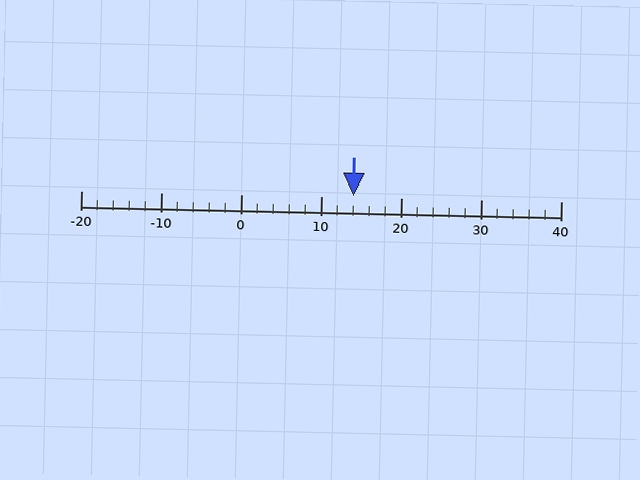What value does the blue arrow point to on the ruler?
The blue arrow points to approximately 14.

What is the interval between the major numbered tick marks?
The major tick marks are spaced 10 units apart.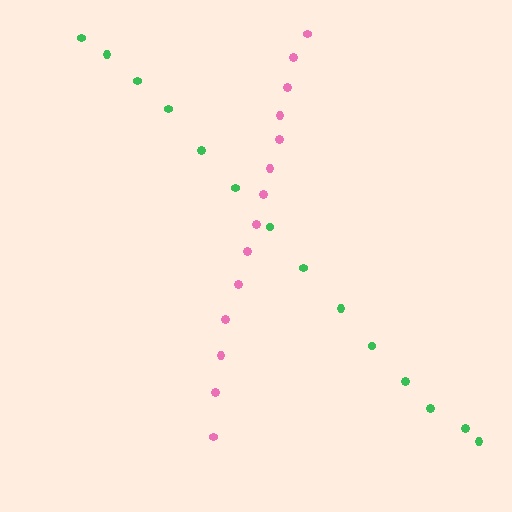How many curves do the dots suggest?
There are 2 distinct paths.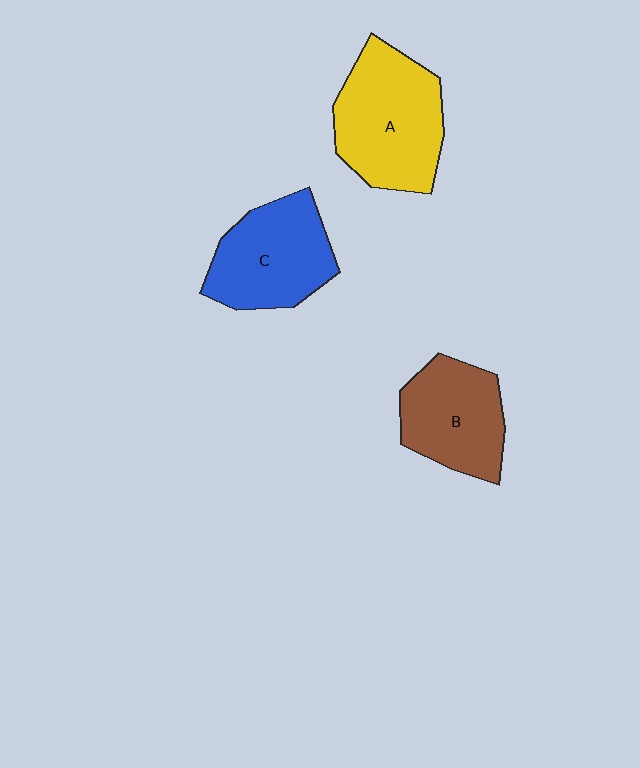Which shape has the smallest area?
Shape B (brown).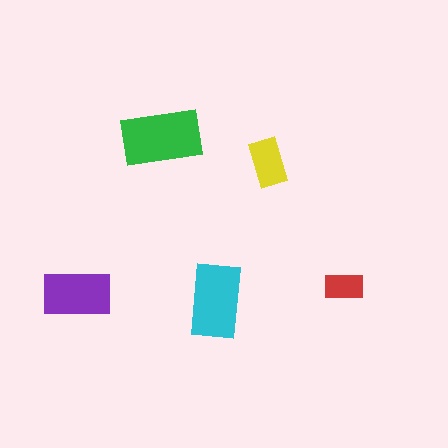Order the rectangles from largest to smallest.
the green one, the cyan one, the purple one, the yellow one, the red one.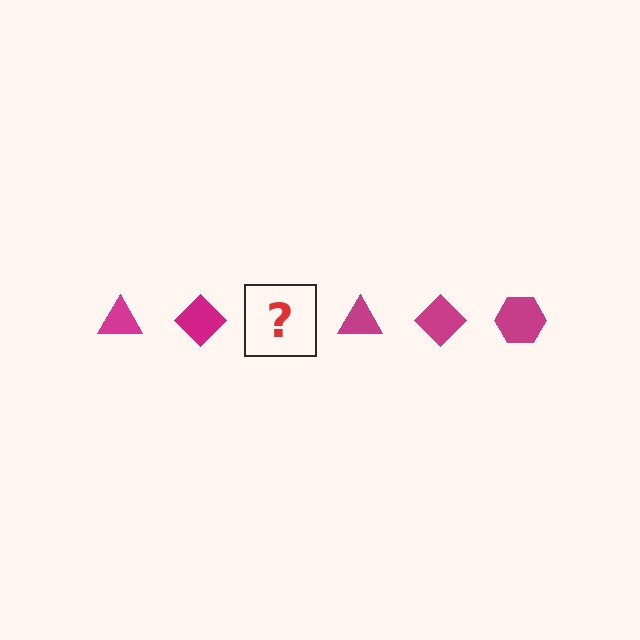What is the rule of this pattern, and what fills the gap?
The rule is that the pattern cycles through triangle, diamond, hexagon shapes in magenta. The gap should be filled with a magenta hexagon.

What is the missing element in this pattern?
The missing element is a magenta hexagon.